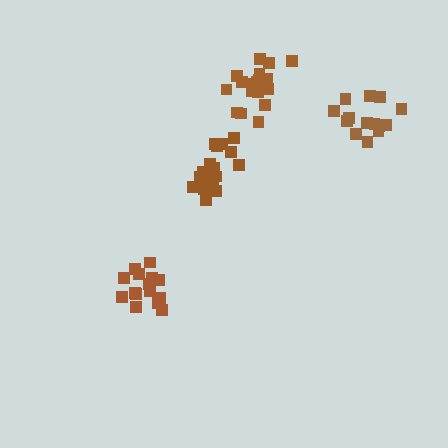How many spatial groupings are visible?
There are 4 spatial groupings.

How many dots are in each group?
Group 1: 18 dots, Group 2: 14 dots, Group 3: 15 dots, Group 4: 19 dots (66 total).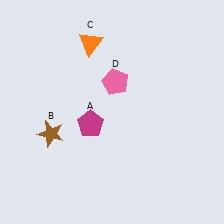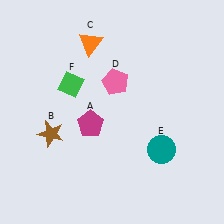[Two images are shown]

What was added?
A teal circle (E), a green diamond (F) were added in Image 2.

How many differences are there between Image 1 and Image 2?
There are 2 differences between the two images.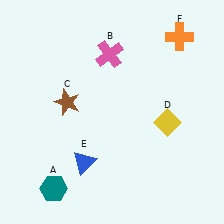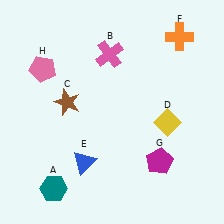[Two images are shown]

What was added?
A magenta pentagon (G), a pink pentagon (H) were added in Image 2.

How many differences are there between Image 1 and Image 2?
There are 2 differences between the two images.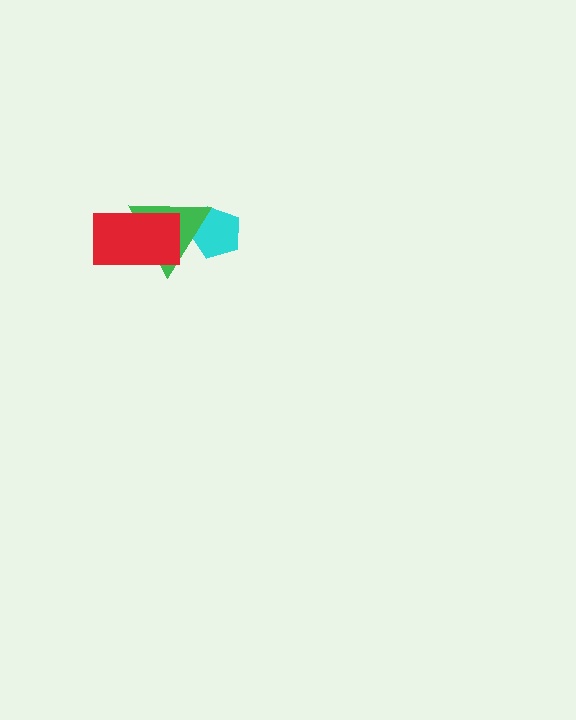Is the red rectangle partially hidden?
No, no other shape covers it.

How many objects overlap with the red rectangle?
1 object overlaps with the red rectangle.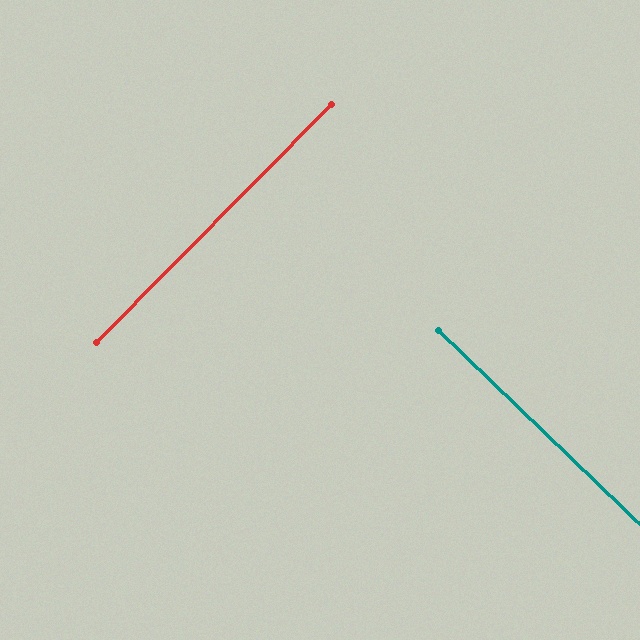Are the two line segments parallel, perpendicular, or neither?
Perpendicular — they meet at approximately 89°.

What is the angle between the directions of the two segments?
Approximately 89 degrees.